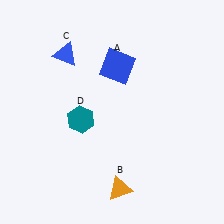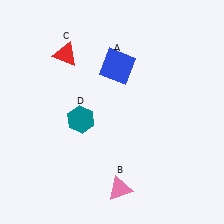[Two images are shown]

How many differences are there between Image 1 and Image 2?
There are 2 differences between the two images.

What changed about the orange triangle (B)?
In Image 1, B is orange. In Image 2, it changed to pink.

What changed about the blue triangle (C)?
In Image 1, C is blue. In Image 2, it changed to red.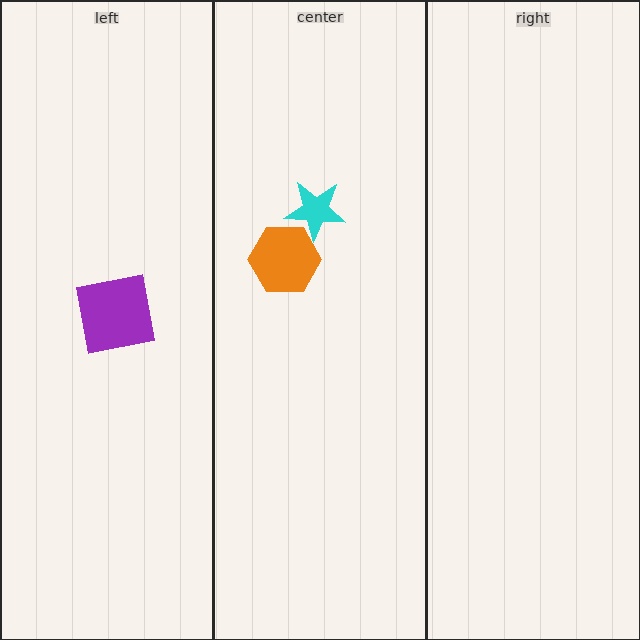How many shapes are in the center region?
2.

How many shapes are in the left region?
1.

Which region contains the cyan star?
The center region.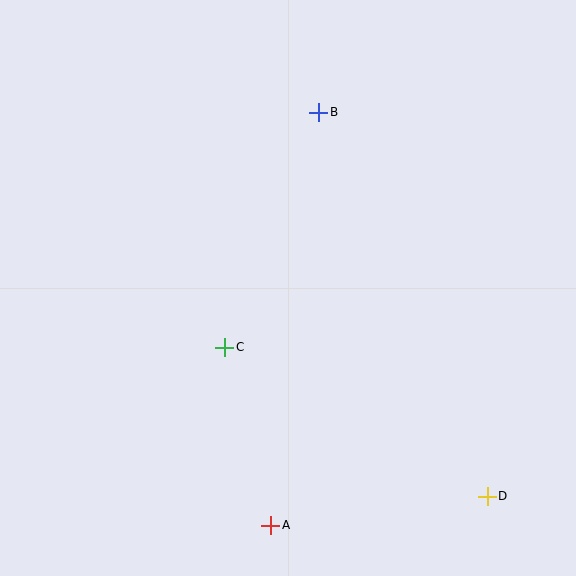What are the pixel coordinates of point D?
Point D is at (487, 496).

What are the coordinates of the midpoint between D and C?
The midpoint between D and C is at (356, 422).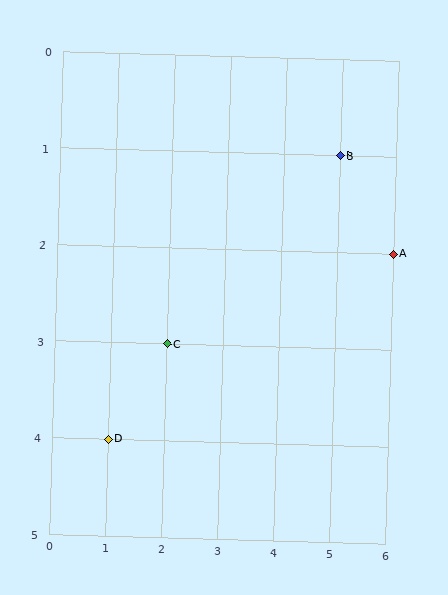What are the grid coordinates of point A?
Point A is at grid coordinates (6, 2).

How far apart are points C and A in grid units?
Points C and A are 4 columns and 1 row apart (about 4.1 grid units diagonally).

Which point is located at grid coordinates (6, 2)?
Point A is at (6, 2).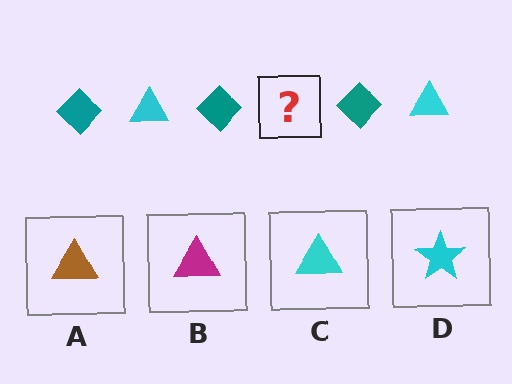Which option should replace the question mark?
Option C.